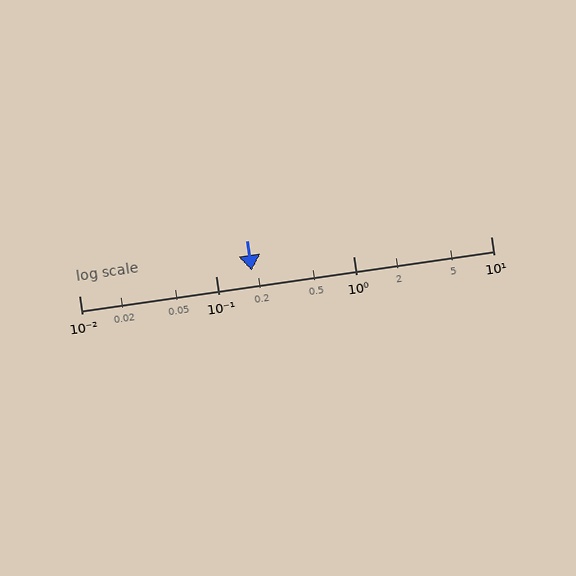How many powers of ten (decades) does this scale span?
The scale spans 3 decades, from 0.01 to 10.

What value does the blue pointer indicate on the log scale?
The pointer indicates approximately 0.18.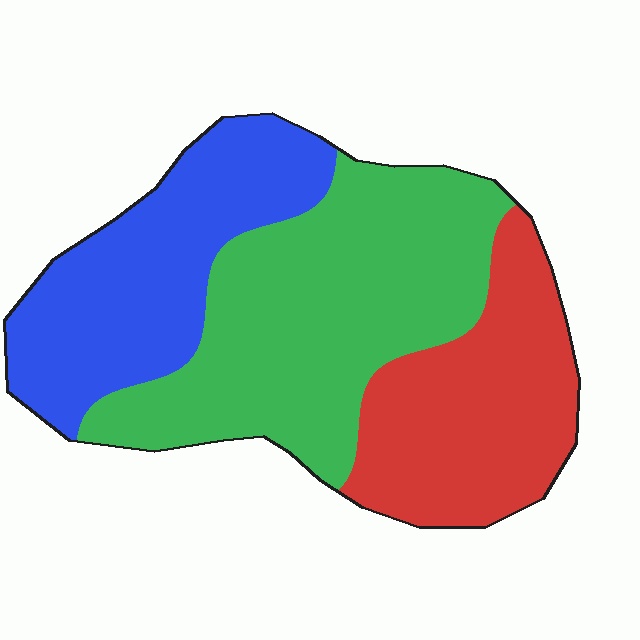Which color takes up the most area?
Green, at roughly 45%.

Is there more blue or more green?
Green.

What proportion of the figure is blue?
Blue covers roughly 30% of the figure.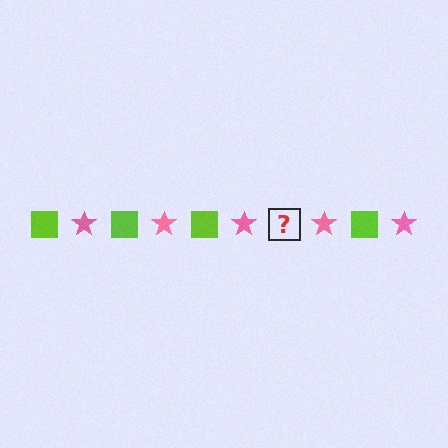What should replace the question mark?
The question mark should be replaced with a lime square.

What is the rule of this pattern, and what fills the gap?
The rule is that the pattern alternates between lime square and pink star. The gap should be filled with a lime square.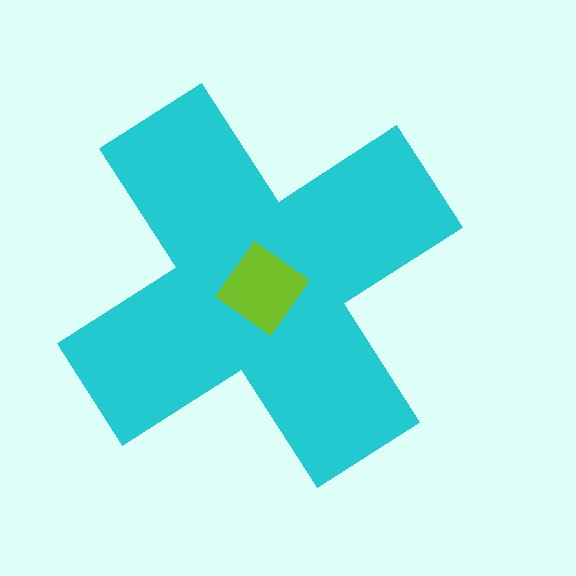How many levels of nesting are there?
2.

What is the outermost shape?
The cyan cross.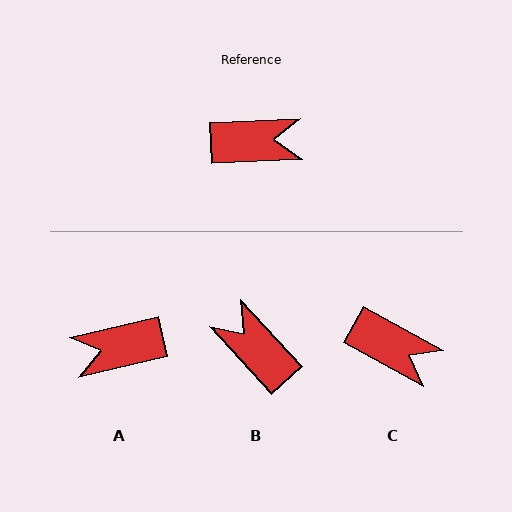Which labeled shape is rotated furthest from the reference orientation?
A, about 169 degrees away.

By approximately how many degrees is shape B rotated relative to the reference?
Approximately 130 degrees counter-clockwise.